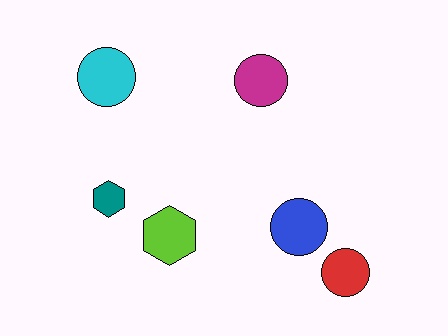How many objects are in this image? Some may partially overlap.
There are 6 objects.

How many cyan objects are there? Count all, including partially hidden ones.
There is 1 cyan object.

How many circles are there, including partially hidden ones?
There are 4 circles.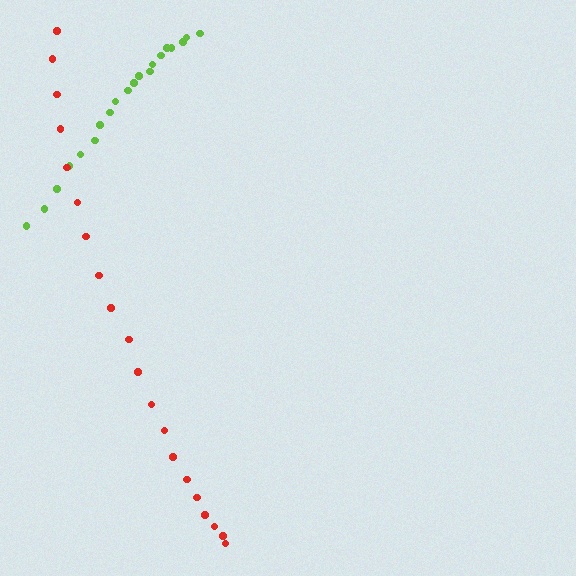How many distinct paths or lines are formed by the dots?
There are 2 distinct paths.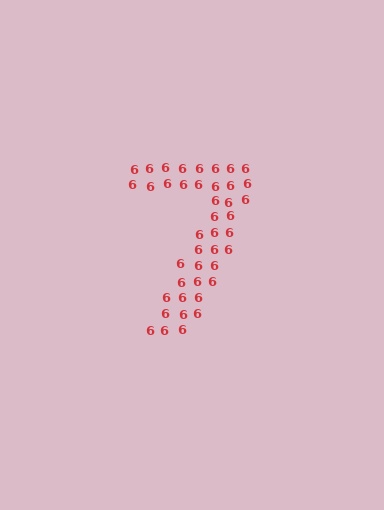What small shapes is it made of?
It is made of small digit 6's.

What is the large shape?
The large shape is the digit 7.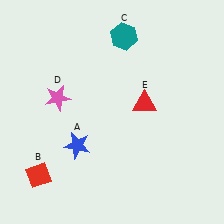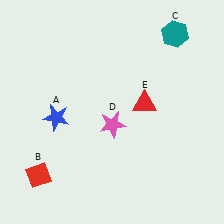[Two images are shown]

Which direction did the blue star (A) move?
The blue star (A) moved up.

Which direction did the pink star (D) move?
The pink star (D) moved right.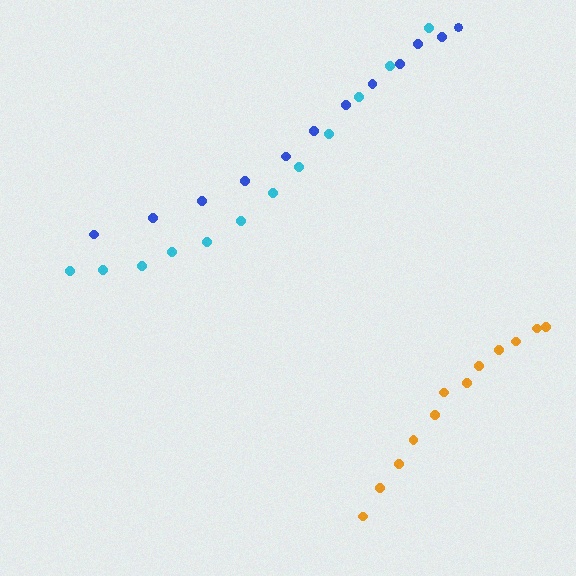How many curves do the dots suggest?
There are 3 distinct paths.